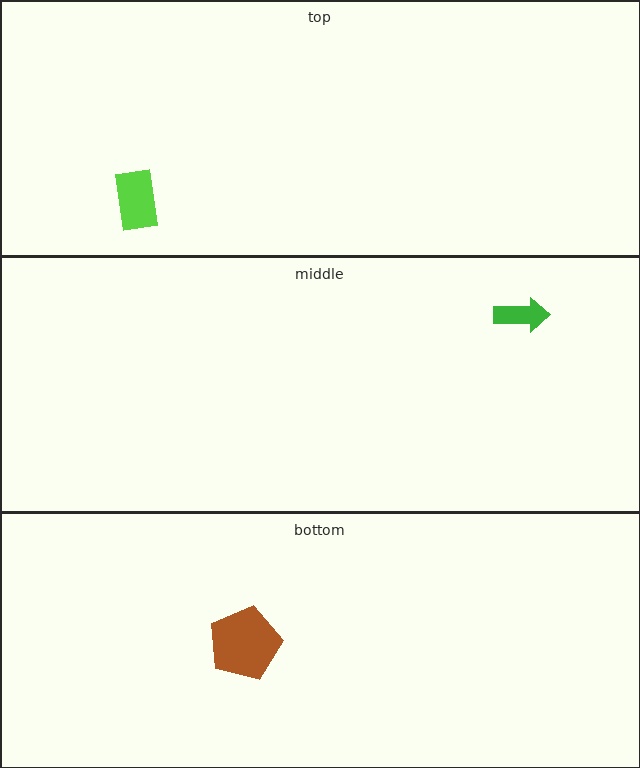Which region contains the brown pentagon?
The bottom region.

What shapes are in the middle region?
The green arrow.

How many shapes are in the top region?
1.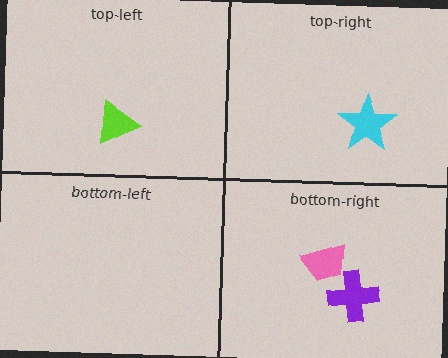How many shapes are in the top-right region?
1.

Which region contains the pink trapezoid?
The bottom-right region.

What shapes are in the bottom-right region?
The purple cross, the pink trapezoid.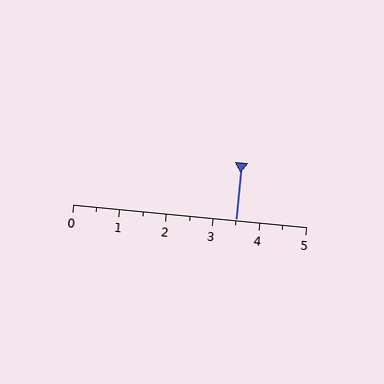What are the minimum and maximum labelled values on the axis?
The axis runs from 0 to 5.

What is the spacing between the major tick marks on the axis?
The major ticks are spaced 1 apart.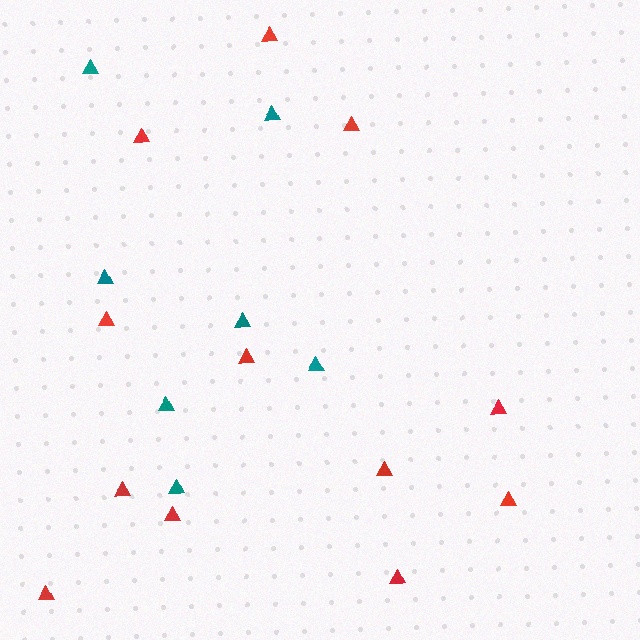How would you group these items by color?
There are 2 groups: one group of teal triangles (7) and one group of red triangles (12).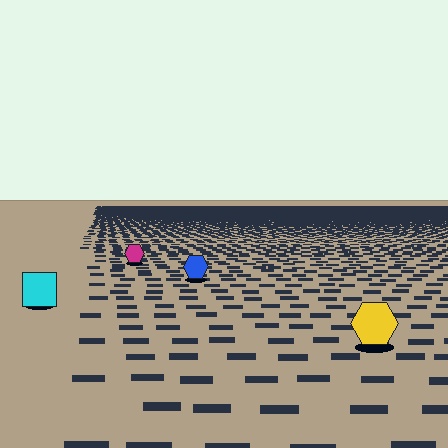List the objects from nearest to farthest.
From nearest to farthest: the yellow hexagon, the cyan square, the blue hexagon, the magenta hexagon.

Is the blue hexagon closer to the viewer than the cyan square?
No. The cyan square is closer — you can tell from the texture gradient: the ground texture is coarser near it.